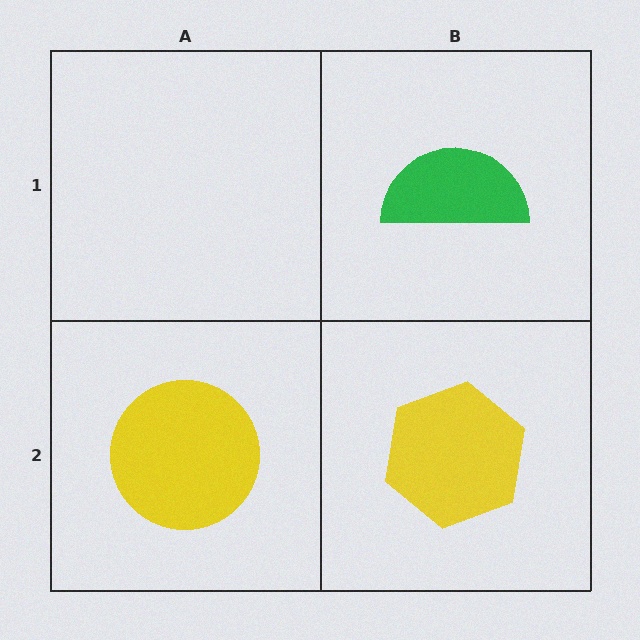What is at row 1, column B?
A green semicircle.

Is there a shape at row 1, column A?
No, that cell is empty.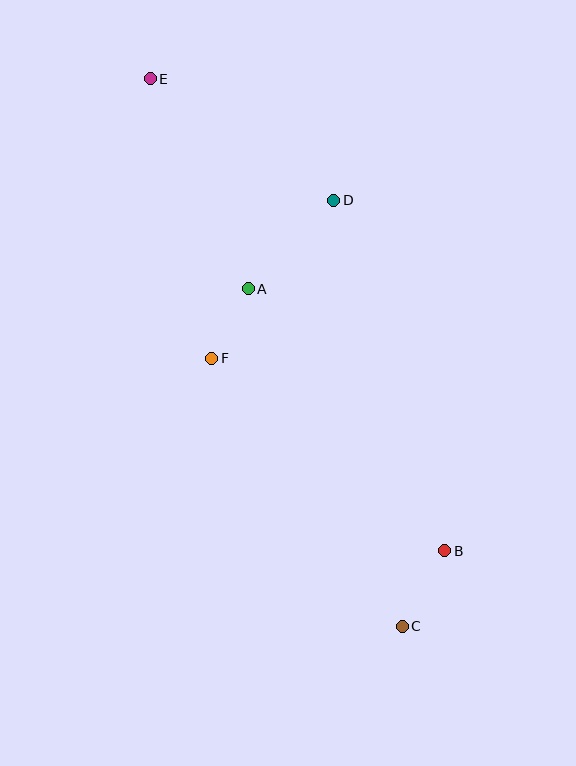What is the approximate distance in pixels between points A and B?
The distance between A and B is approximately 327 pixels.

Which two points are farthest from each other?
Points C and E are farthest from each other.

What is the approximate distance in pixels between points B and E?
The distance between B and E is approximately 556 pixels.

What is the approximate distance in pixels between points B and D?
The distance between B and D is approximately 368 pixels.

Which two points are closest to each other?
Points A and F are closest to each other.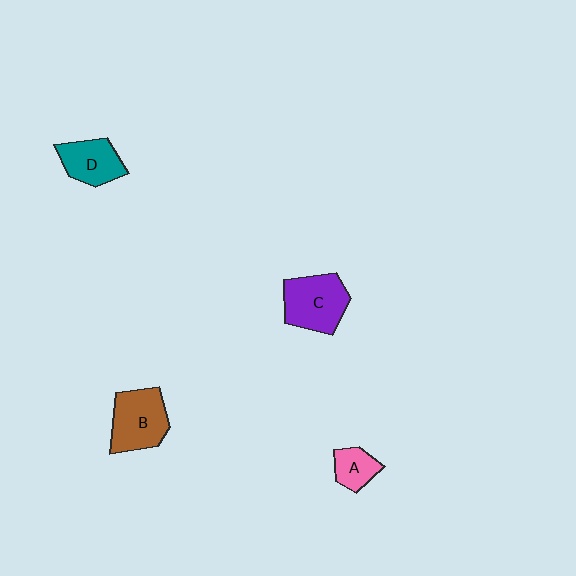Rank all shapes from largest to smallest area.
From largest to smallest: C (purple), B (brown), D (teal), A (pink).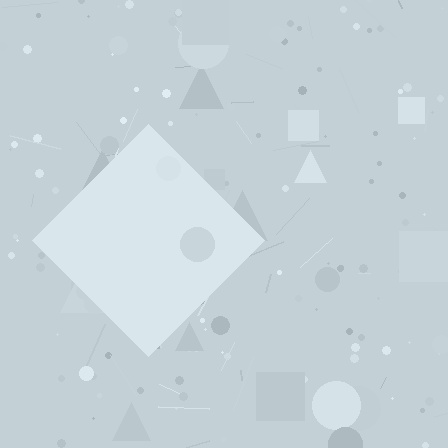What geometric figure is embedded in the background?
A diamond is embedded in the background.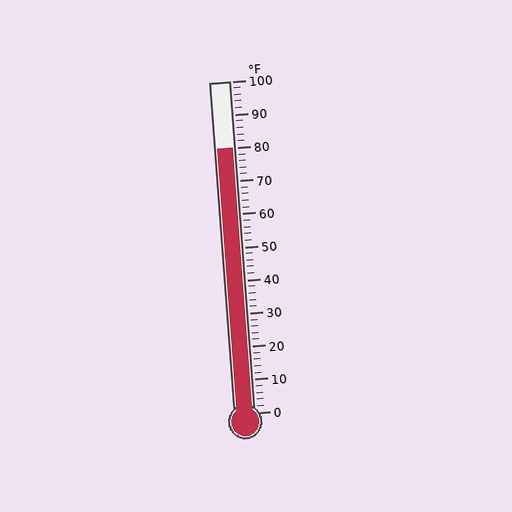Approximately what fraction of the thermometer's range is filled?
The thermometer is filled to approximately 80% of its range.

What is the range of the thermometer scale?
The thermometer scale ranges from 0°F to 100°F.